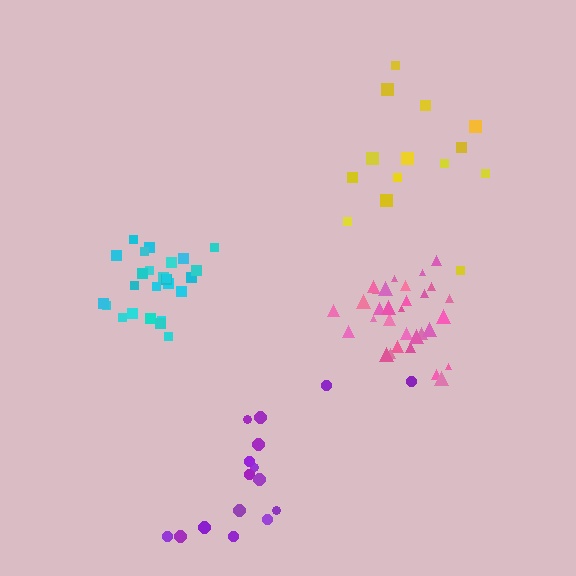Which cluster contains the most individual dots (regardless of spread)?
Pink (31).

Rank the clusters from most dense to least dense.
pink, cyan, yellow, purple.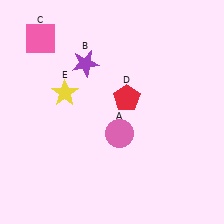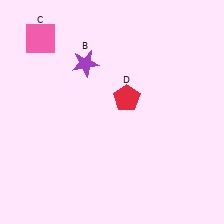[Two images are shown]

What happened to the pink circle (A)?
The pink circle (A) was removed in Image 2. It was in the bottom-right area of Image 1.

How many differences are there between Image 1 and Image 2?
There are 2 differences between the two images.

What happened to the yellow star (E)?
The yellow star (E) was removed in Image 2. It was in the top-left area of Image 1.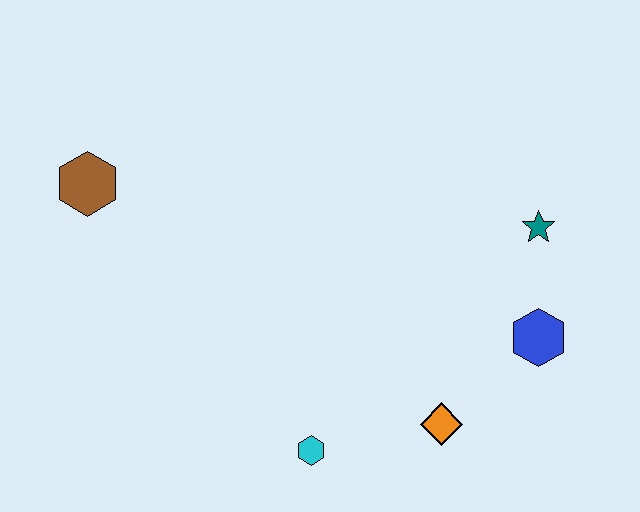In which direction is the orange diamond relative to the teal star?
The orange diamond is below the teal star.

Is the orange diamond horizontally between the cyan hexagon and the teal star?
Yes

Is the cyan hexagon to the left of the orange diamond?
Yes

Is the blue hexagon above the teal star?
No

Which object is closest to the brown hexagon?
The cyan hexagon is closest to the brown hexagon.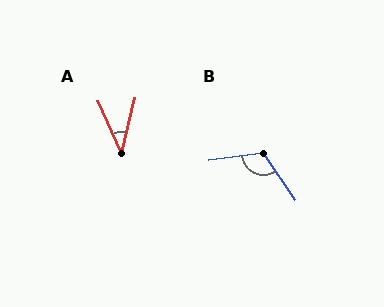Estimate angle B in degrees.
Approximately 117 degrees.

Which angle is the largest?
B, at approximately 117 degrees.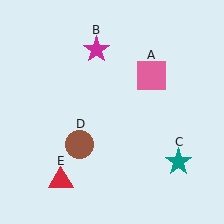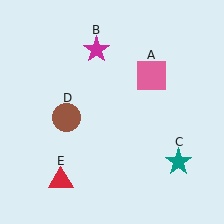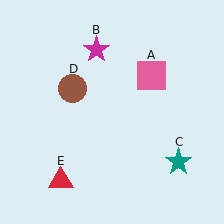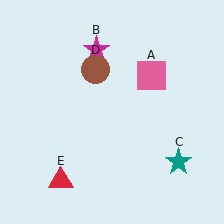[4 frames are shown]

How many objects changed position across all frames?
1 object changed position: brown circle (object D).